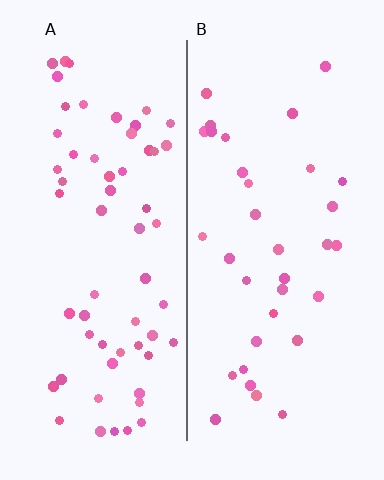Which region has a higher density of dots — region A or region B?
A (the left).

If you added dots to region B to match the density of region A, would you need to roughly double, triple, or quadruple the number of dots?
Approximately double.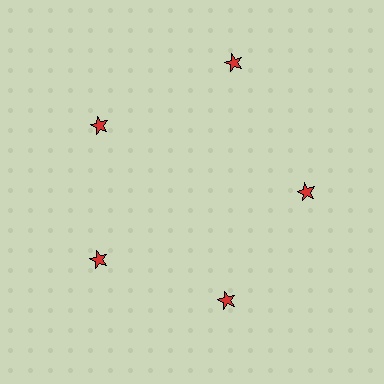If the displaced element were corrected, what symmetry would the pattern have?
It would have 5-fold rotational symmetry — the pattern would map onto itself every 72 degrees.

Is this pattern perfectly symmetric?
No. The 5 red stars are arranged in a ring, but one element near the 1 o'clock position is pushed outward from the center, breaking the 5-fold rotational symmetry.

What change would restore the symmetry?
The symmetry would be restored by moving it inward, back onto the ring so that all 5 stars sit at equal angles and equal distance from the center.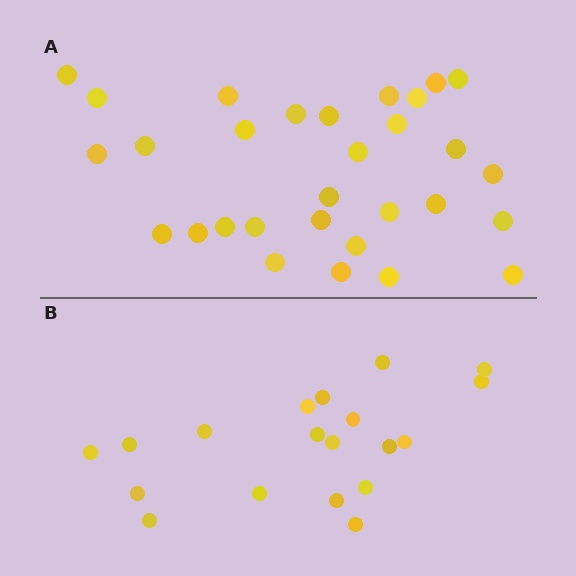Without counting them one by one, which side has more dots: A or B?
Region A (the top region) has more dots.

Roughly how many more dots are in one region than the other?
Region A has roughly 12 or so more dots than region B.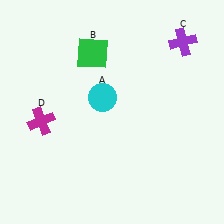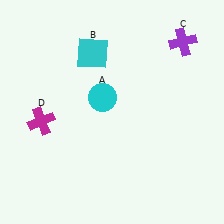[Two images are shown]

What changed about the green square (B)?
In Image 1, B is green. In Image 2, it changed to cyan.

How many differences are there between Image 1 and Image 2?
There is 1 difference between the two images.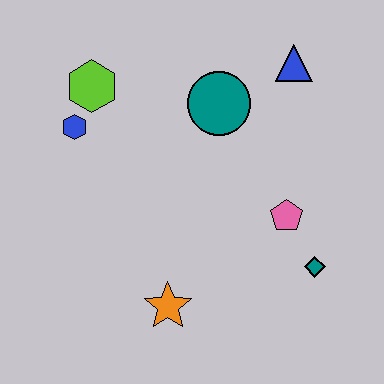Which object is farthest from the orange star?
The blue triangle is farthest from the orange star.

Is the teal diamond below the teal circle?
Yes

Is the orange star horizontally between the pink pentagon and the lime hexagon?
Yes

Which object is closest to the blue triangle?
The teal circle is closest to the blue triangle.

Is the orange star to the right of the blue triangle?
No